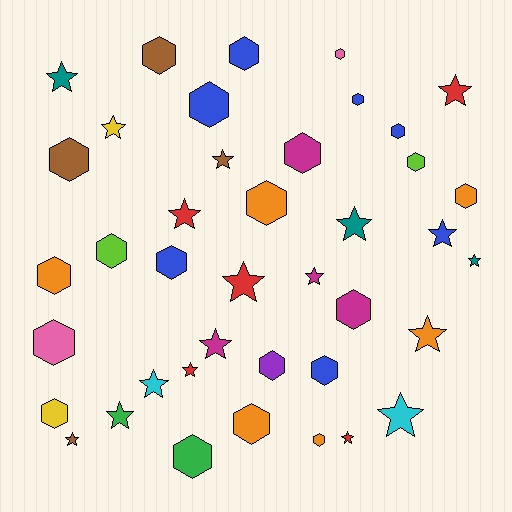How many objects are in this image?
There are 40 objects.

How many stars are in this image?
There are 18 stars.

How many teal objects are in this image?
There are 3 teal objects.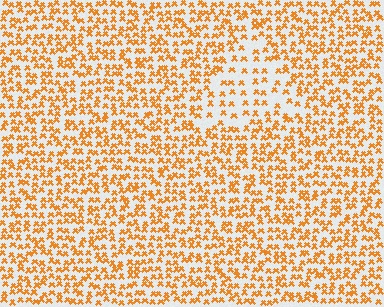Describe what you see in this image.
The image contains small orange elements arranged at two different densities. A triangle-shaped region is visible where the elements are less densely packed than the surrounding area.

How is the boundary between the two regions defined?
The boundary is defined by a change in element density (approximately 1.9x ratio). All elements are the same color, size, and shape.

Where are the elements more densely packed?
The elements are more densely packed outside the triangle boundary.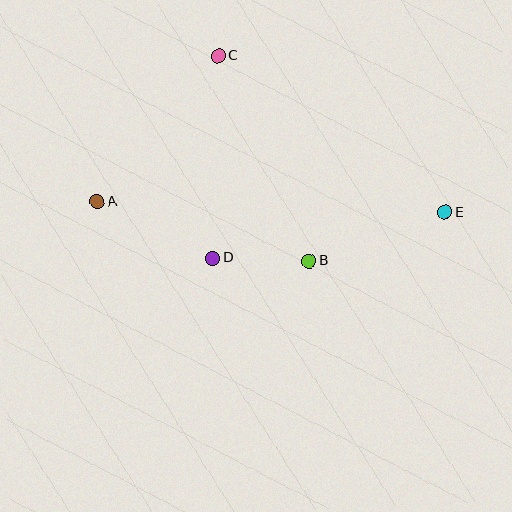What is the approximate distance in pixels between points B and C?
The distance between B and C is approximately 224 pixels.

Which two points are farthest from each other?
Points A and E are farthest from each other.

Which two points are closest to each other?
Points B and D are closest to each other.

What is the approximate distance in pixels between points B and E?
The distance between B and E is approximately 144 pixels.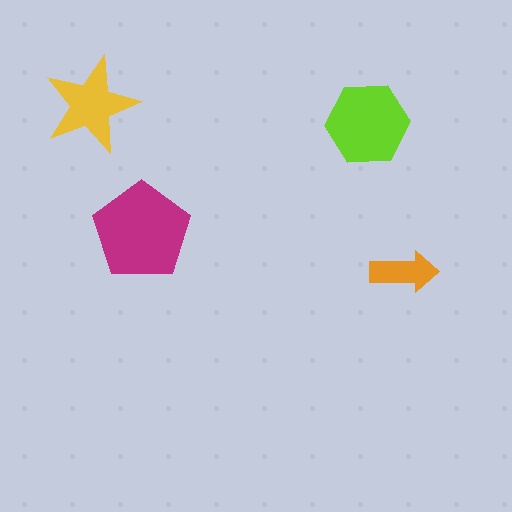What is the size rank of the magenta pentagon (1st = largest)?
1st.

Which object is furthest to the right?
The orange arrow is rightmost.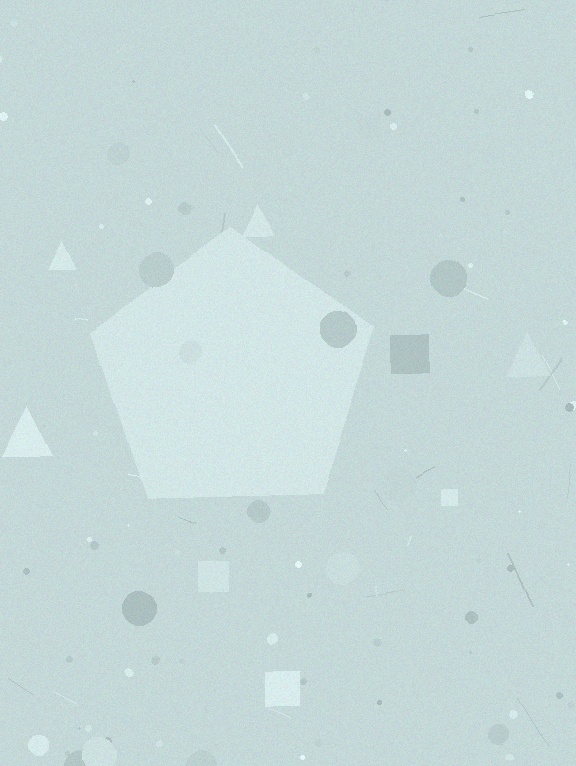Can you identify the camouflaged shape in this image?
The camouflaged shape is a pentagon.